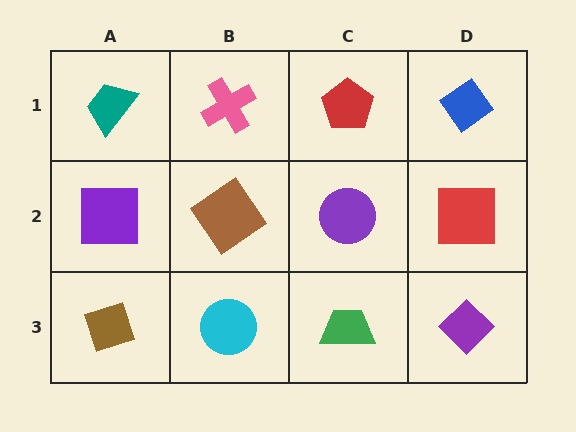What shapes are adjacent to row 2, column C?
A red pentagon (row 1, column C), a green trapezoid (row 3, column C), a brown diamond (row 2, column B), a red square (row 2, column D).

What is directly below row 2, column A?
A brown diamond.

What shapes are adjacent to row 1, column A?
A purple square (row 2, column A), a pink cross (row 1, column B).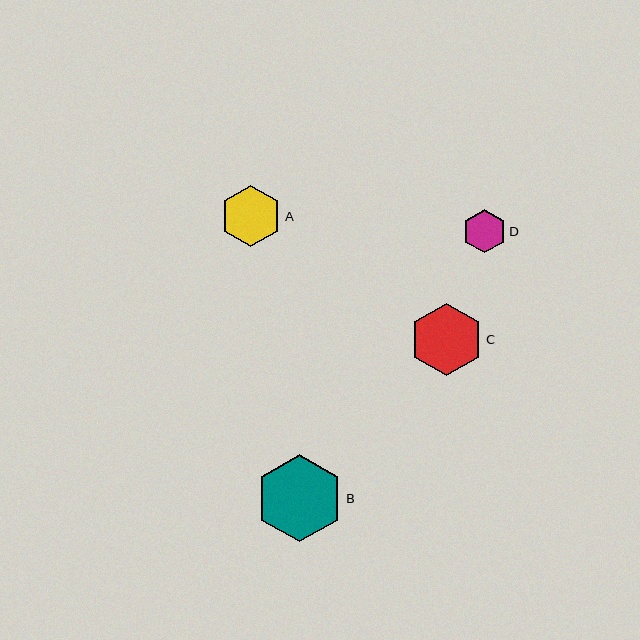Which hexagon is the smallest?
Hexagon D is the smallest with a size of approximately 43 pixels.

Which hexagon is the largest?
Hexagon B is the largest with a size of approximately 88 pixels.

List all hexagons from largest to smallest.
From largest to smallest: B, C, A, D.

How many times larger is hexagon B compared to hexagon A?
Hexagon B is approximately 1.4 times the size of hexagon A.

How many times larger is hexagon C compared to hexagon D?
Hexagon C is approximately 1.7 times the size of hexagon D.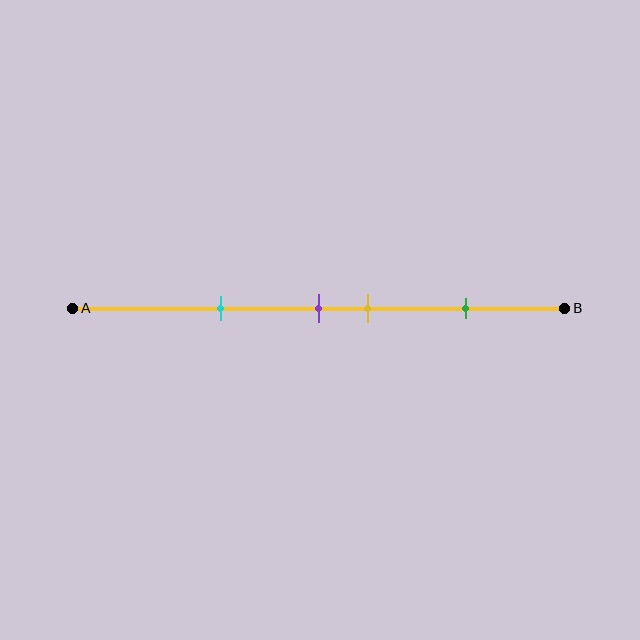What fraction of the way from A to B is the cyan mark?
The cyan mark is approximately 30% (0.3) of the way from A to B.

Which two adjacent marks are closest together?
The purple and yellow marks are the closest adjacent pair.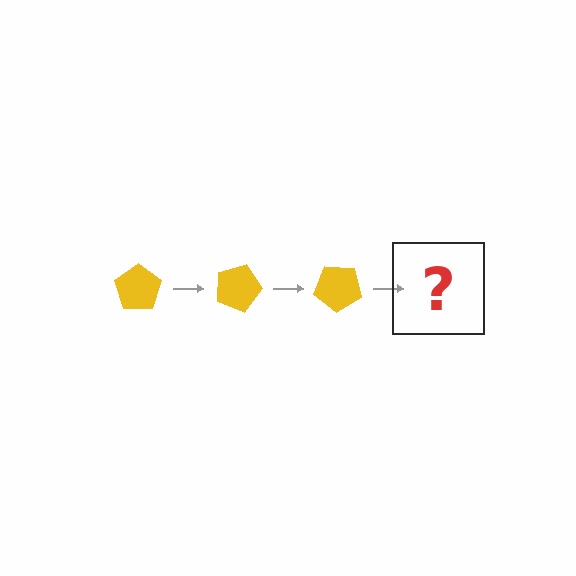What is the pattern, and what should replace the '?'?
The pattern is that the pentagon rotates 20 degrees each step. The '?' should be a yellow pentagon rotated 60 degrees.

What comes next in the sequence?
The next element should be a yellow pentagon rotated 60 degrees.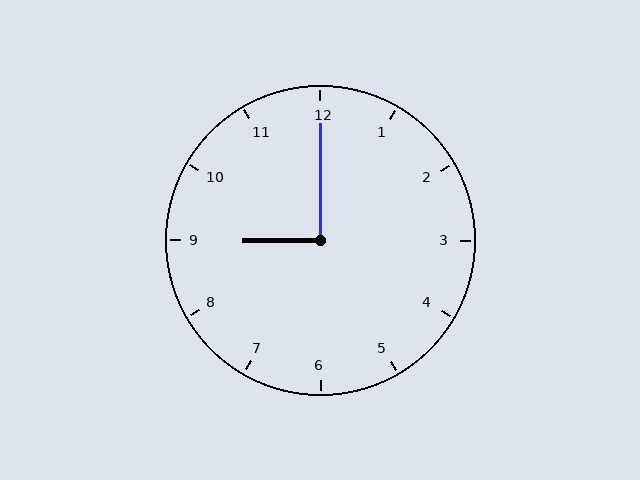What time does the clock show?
9:00.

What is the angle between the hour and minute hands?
Approximately 90 degrees.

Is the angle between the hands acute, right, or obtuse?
It is right.